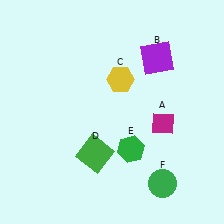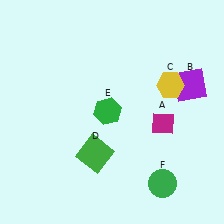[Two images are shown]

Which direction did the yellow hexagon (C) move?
The yellow hexagon (C) moved right.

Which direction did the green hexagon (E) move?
The green hexagon (E) moved up.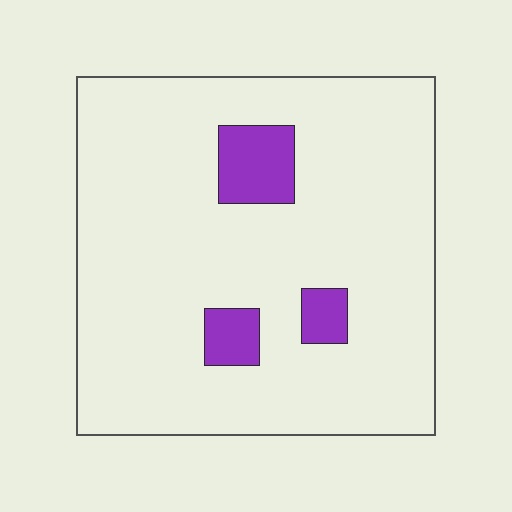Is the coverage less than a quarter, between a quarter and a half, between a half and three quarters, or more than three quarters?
Less than a quarter.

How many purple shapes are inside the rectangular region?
3.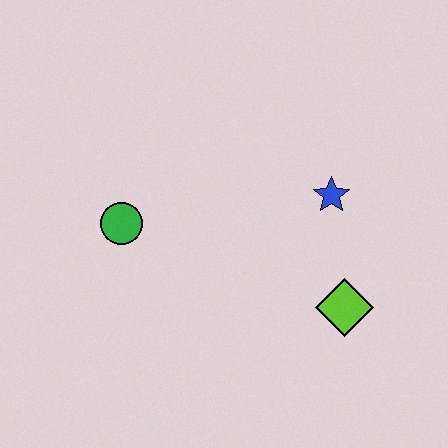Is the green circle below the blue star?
Yes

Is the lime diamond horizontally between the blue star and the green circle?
No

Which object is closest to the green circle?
The blue star is closest to the green circle.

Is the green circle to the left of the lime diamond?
Yes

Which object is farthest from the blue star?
The green circle is farthest from the blue star.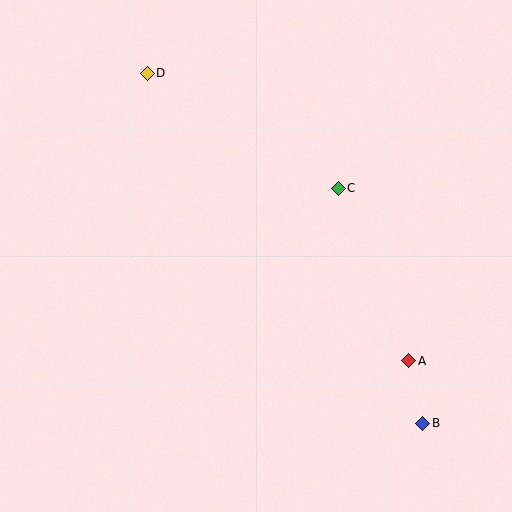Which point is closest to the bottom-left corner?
Point B is closest to the bottom-left corner.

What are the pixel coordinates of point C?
Point C is at (338, 188).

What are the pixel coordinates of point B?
Point B is at (423, 423).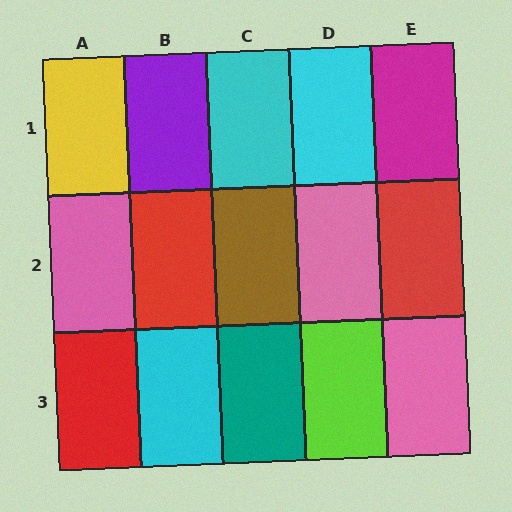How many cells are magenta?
1 cell is magenta.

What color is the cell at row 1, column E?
Magenta.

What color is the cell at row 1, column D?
Cyan.